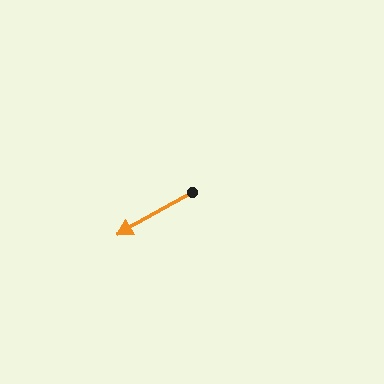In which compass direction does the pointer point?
Southwest.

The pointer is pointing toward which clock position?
Roughly 8 o'clock.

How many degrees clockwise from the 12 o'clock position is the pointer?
Approximately 241 degrees.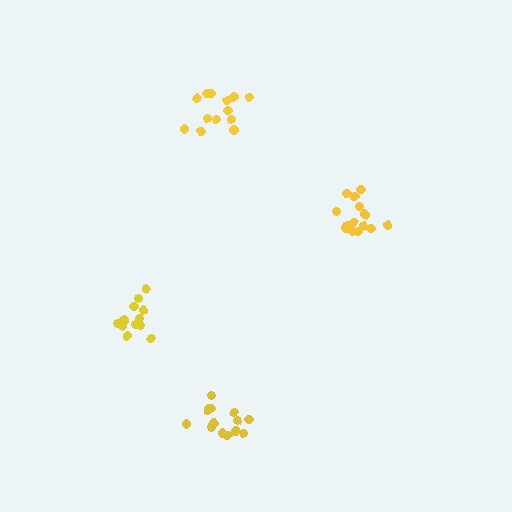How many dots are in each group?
Group 1: 13 dots, Group 2: 14 dots, Group 3: 13 dots, Group 4: 15 dots (55 total).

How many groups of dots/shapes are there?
There are 4 groups.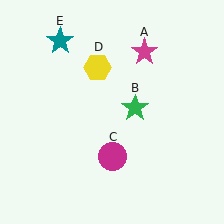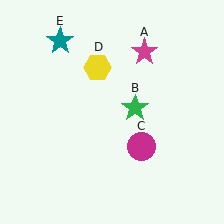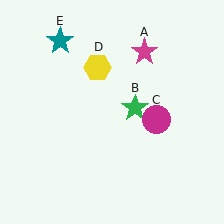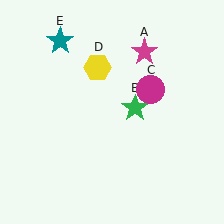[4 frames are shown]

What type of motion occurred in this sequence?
The magenta circle (object C) rotated counterclockwise around the center of the scene.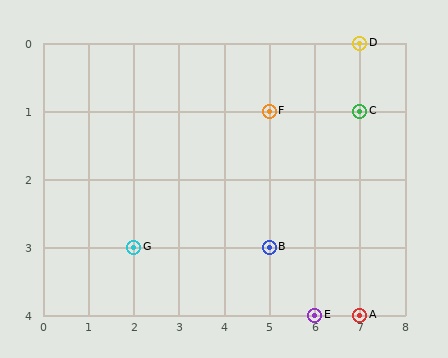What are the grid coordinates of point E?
Point E is at grid coordinates (6, 4).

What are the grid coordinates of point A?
Point A is at grid coordinates (7, 4).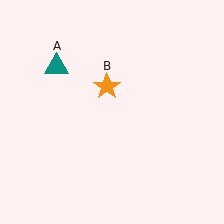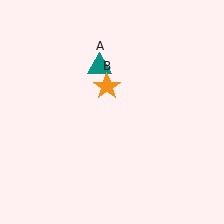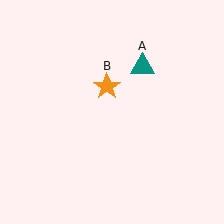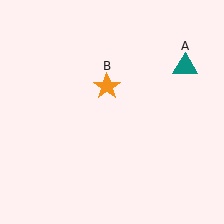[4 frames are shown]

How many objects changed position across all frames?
1 object changed position: teal triangle (object A).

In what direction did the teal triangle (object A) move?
The teal triangle (object A) moved right.